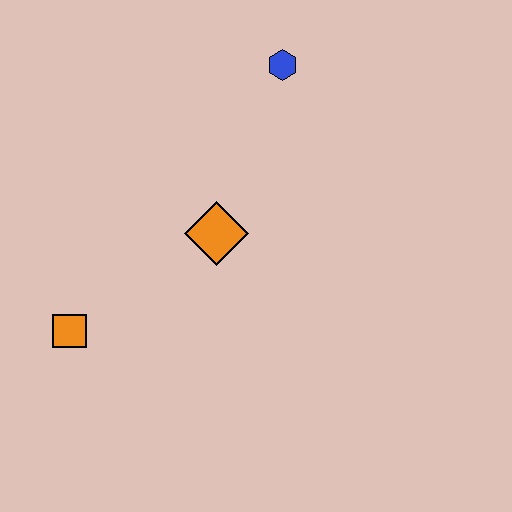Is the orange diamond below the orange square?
No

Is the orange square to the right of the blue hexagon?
No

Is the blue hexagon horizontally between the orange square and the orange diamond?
No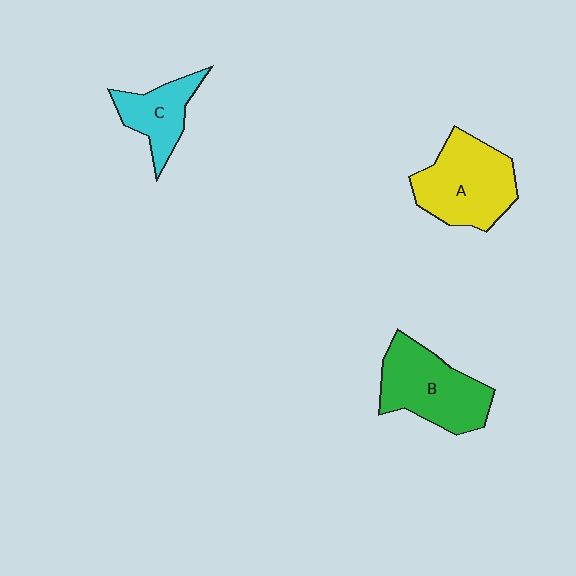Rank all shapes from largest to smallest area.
From largest to smallest: A (yellow), B (green), C (cyan).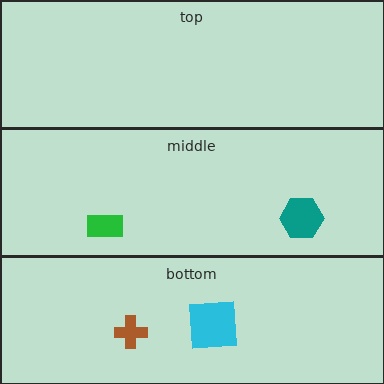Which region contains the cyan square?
The bottom region.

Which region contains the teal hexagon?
The middle region.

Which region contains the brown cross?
The bottom region.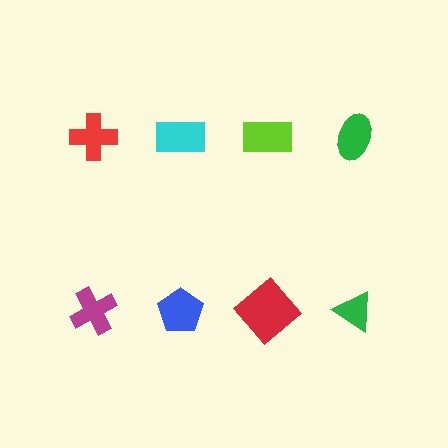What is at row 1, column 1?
A red cross.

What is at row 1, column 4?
A green ellipse.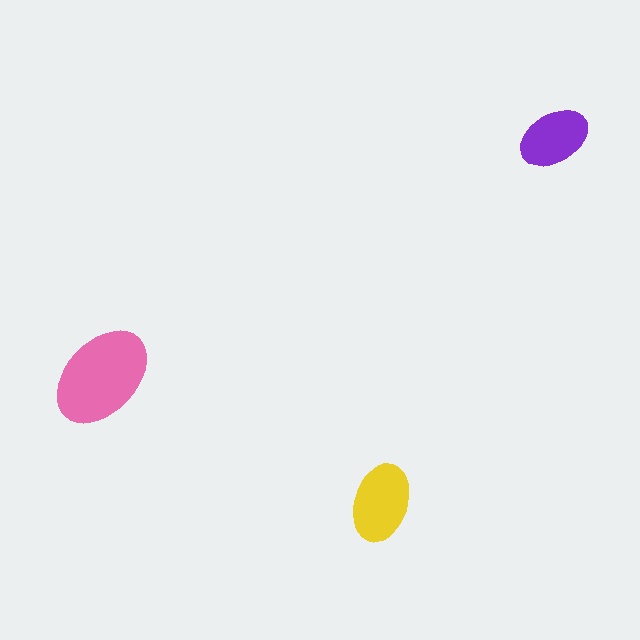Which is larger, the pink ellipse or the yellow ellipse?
The pink one.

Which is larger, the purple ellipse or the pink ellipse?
The pink one.